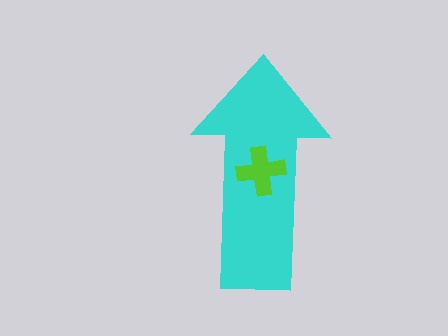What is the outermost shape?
The cyan arrow.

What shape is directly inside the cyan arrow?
The lime cross.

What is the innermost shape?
The lime cross.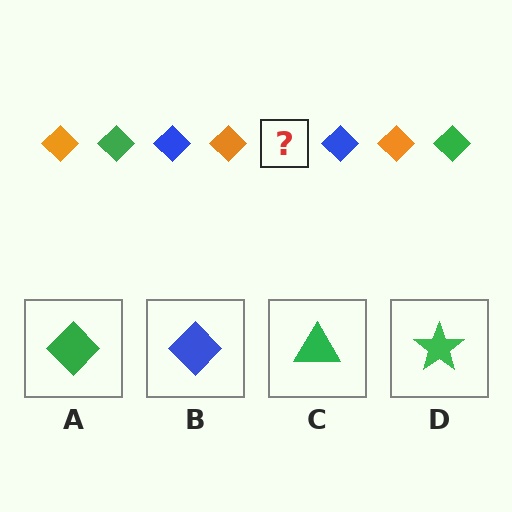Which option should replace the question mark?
Option A.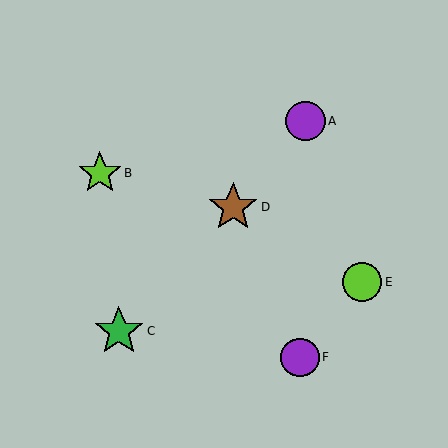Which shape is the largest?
The green star (labeled C) is the largest.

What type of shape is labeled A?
Shape A is a purple circle.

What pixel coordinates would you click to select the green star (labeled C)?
Click at (119, 331) to select the green star C.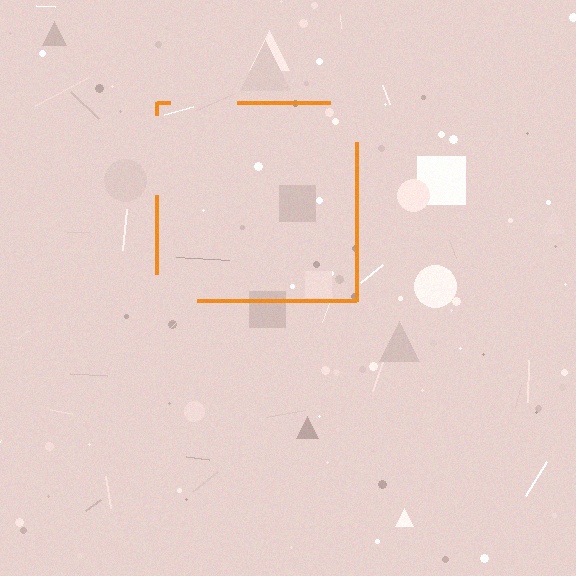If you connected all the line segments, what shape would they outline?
They would outline a square.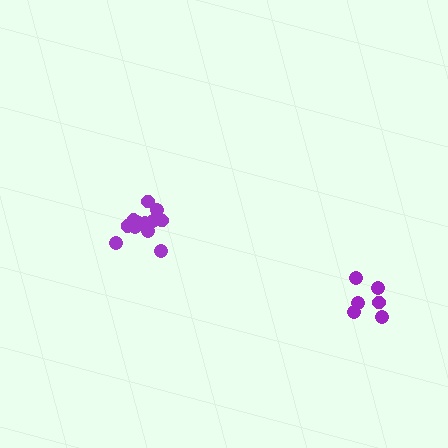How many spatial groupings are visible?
There are 2 spatial groupings.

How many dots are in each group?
Group 1: 12 dots, Group 2: 6 dots (18 total).